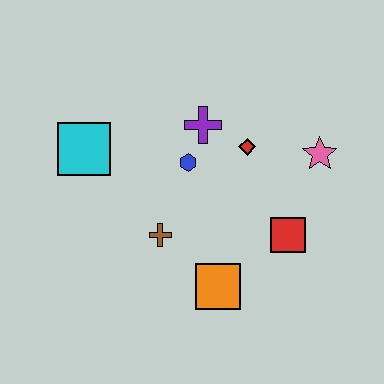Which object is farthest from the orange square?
The cyan square is farthest from the orange square.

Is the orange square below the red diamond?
Yes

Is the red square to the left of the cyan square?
No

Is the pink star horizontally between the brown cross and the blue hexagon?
No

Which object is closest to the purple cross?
The blue hexagon is closest to the purple cross.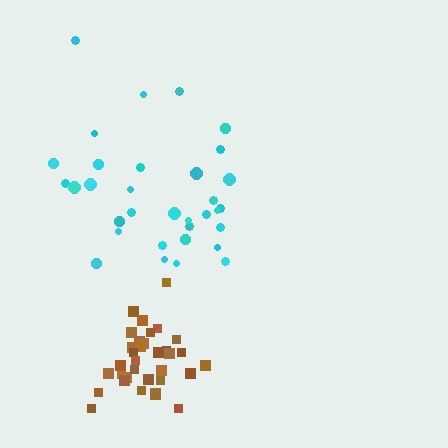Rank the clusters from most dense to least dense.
brown, cyan.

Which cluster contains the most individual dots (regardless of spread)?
Brown (34).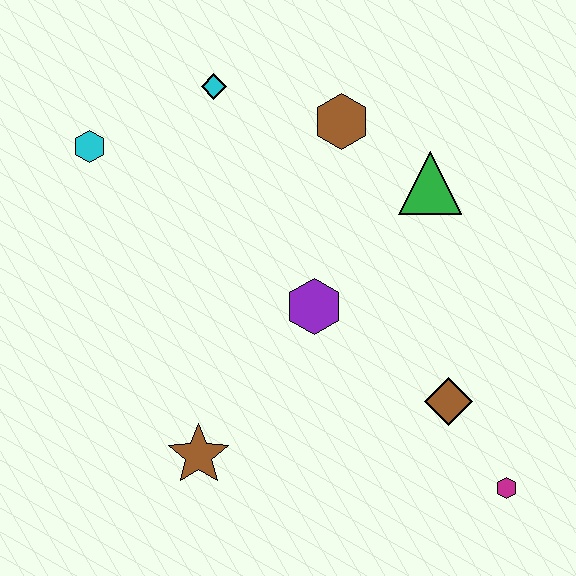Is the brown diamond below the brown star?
No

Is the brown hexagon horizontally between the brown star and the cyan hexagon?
No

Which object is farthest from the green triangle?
The brown star is farthest from the green triangle.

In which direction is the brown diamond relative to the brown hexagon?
The brown diamond is below the brown hexagon.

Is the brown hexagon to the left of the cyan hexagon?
No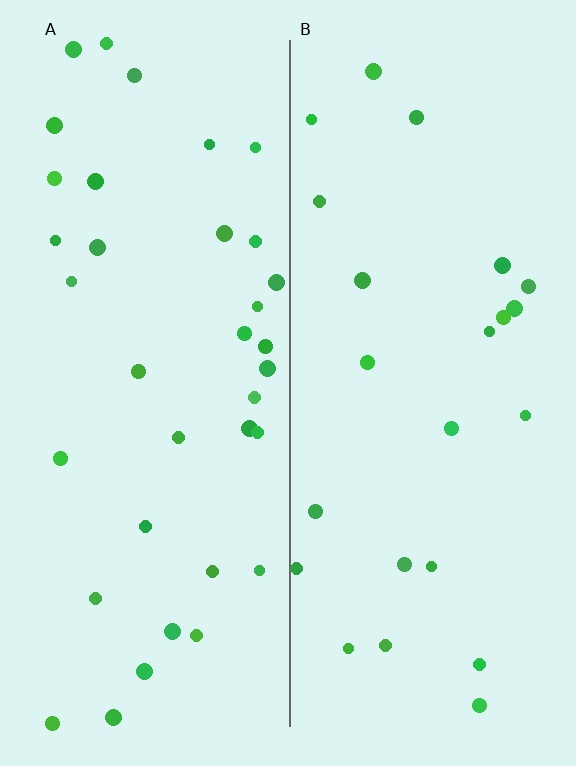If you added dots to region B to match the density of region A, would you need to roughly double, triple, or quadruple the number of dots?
Approximately double.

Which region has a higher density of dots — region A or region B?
A (the left).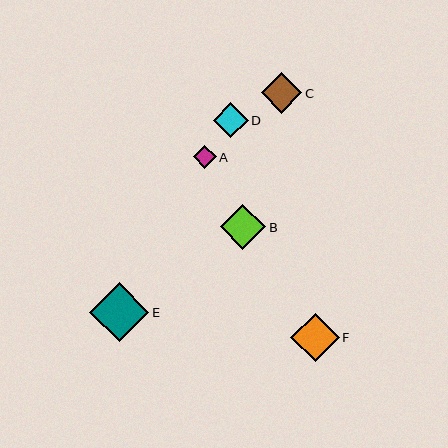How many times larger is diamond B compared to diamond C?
Diamond B is approximately 1.1 times the size of diamond C.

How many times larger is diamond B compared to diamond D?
Diamond B is approximately 1.3 times the size of diamond D.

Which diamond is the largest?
Diamond E is the largest with a size of approximately 59 pixels.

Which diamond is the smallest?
Diamond A is the smallest with a size of approximately 23 pixels.